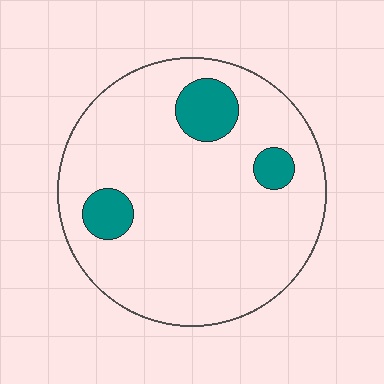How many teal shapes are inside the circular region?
3.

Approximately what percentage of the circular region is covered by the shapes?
Approximately 10%.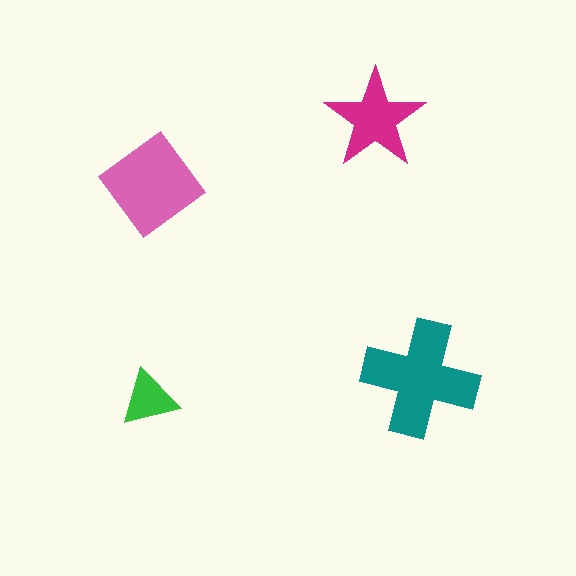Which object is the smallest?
The green triangle.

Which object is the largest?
The teal cross.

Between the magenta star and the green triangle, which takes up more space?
The magenta star.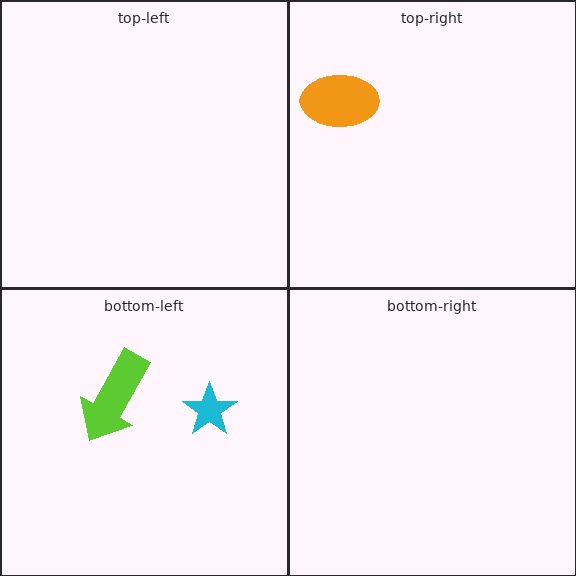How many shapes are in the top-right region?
1.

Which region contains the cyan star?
The bottom-left region.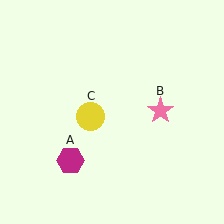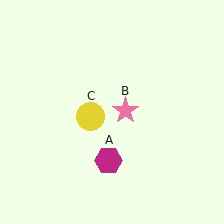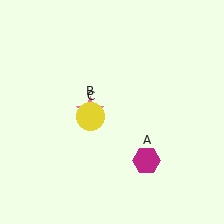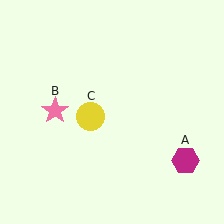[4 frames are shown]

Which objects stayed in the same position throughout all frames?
Yellow circle (object C) remained stationary.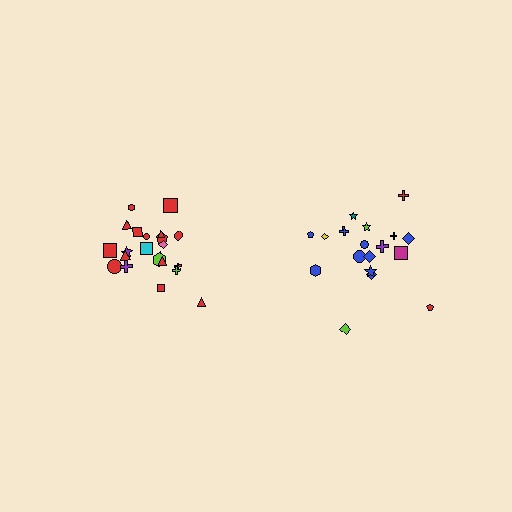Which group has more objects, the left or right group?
The left group.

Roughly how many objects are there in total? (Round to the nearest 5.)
Roughly 40 objects in total.